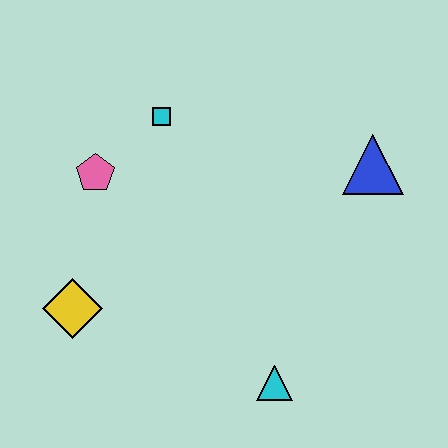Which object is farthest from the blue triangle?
The yellow diamond is farthest from the blue triangle.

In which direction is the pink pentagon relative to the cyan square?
The pink pentagon is to the left of the cyan square.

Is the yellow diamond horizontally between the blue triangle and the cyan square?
No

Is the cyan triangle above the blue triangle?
No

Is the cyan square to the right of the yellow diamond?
Yes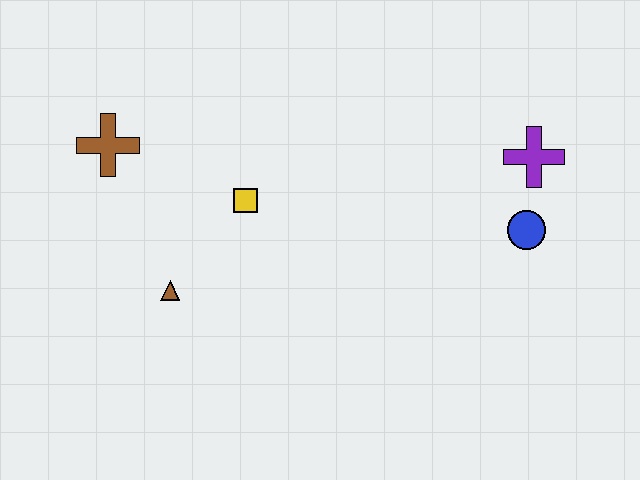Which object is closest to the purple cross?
The blue circle is closest to the purple cross.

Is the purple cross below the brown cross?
Yes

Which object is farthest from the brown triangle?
The purple cross is farthest from the brown triangle.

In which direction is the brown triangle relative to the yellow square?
The brown triangle is below the yellow square.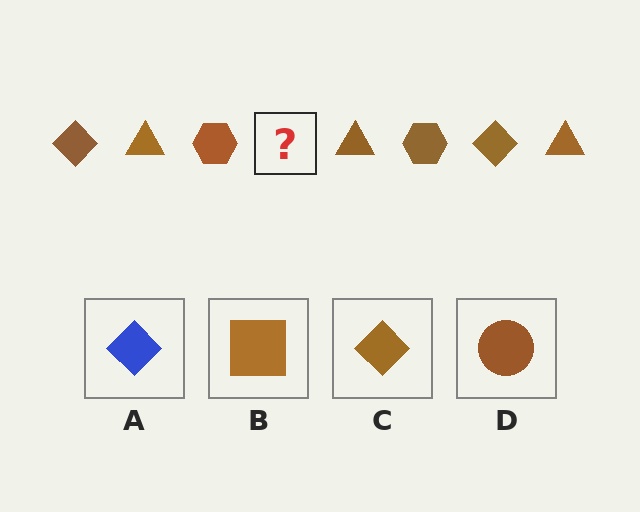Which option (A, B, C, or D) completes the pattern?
C.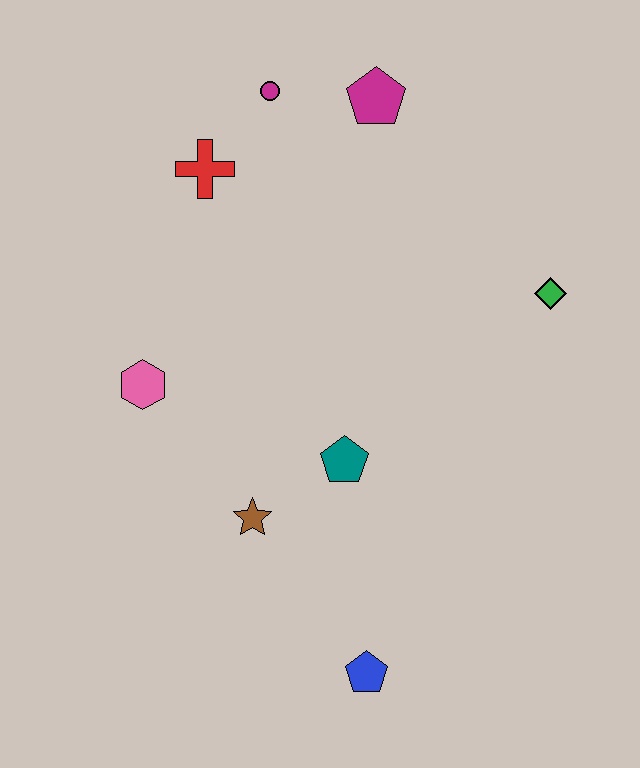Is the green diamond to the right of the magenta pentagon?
Yes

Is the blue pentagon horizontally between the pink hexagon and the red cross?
No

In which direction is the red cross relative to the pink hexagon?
The red cross is above the pink hexagon.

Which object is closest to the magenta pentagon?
The magenta circle is closest to the magenta pentagon.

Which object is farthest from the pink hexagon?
The green diamond is farthest from the pink hexagon.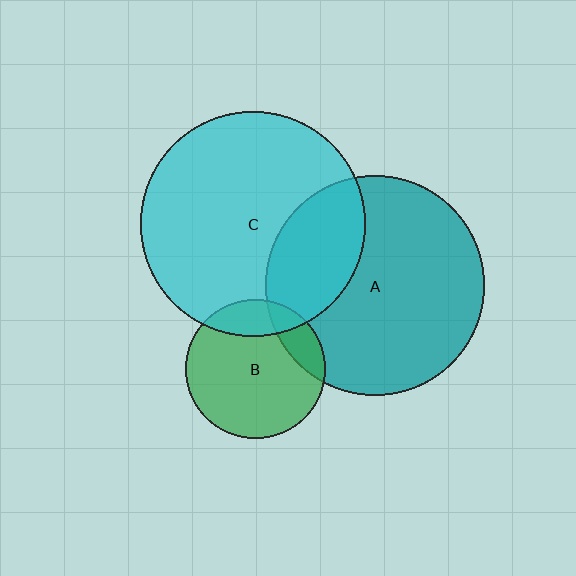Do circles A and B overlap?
Yes.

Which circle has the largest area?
Circle C (cyan).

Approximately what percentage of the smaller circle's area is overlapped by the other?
Approximately 15%.